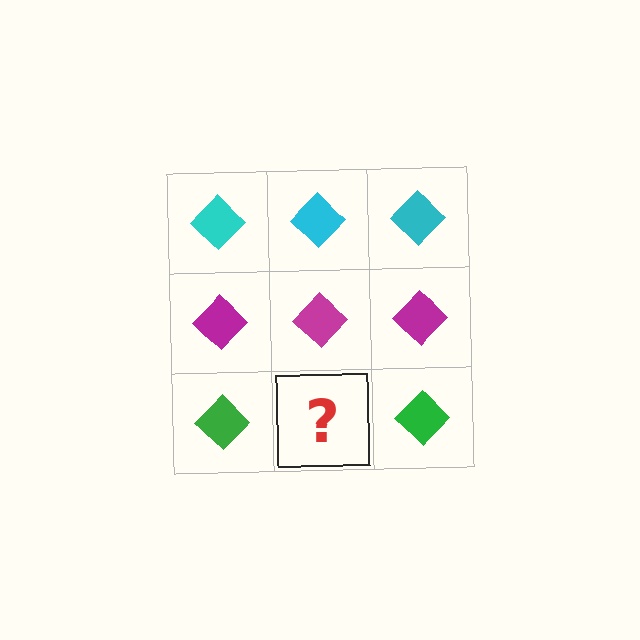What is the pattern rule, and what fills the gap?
The rule is that each row has a consistent color. The gap should be filled with a green diamond.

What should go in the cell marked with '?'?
The missing cell should contain a green diamond.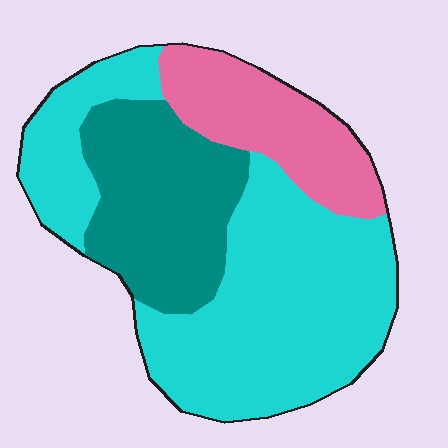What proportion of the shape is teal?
Teal covers about 25% of the shape.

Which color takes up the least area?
Pink, at roughly 20%.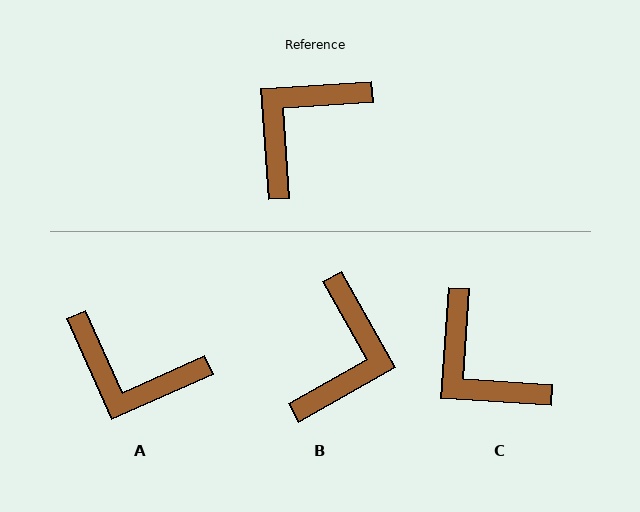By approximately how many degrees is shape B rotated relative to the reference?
Approximately 155 degrees clockwise.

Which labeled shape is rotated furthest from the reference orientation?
B, about 155 degrees away.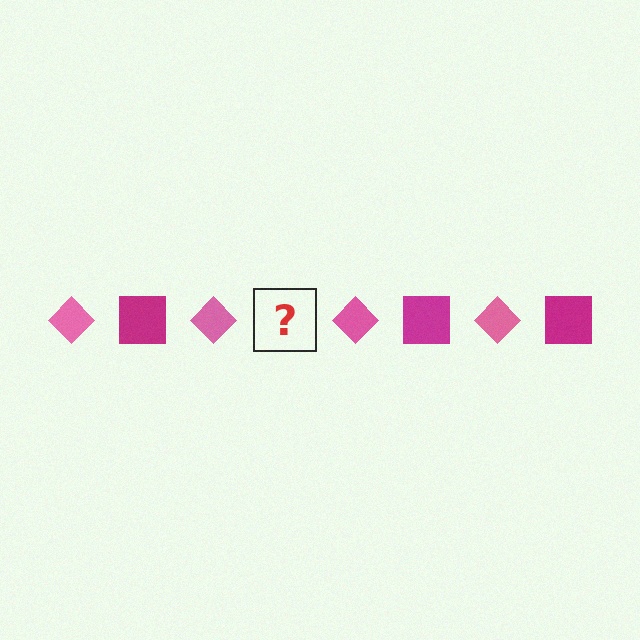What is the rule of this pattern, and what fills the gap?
The rule is that the pattern alternates between pink diamond and magenta square. The gap should be filled with a magenta square.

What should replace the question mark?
The question mark should be replaced with a magenta square.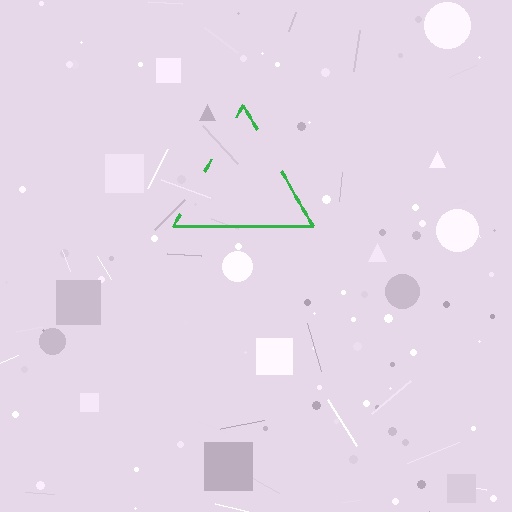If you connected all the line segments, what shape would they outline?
They would outline a triangle.